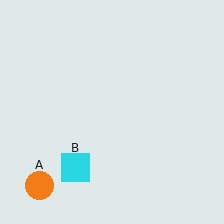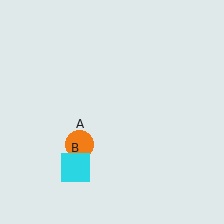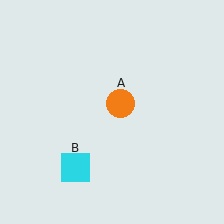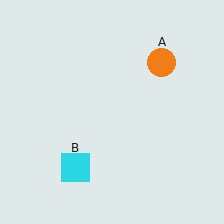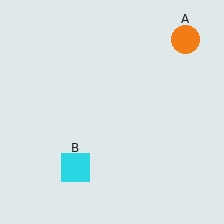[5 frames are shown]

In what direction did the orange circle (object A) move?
The orange circle (object A) moved up and to the right.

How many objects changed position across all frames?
1 object changed position: orange circle (object A).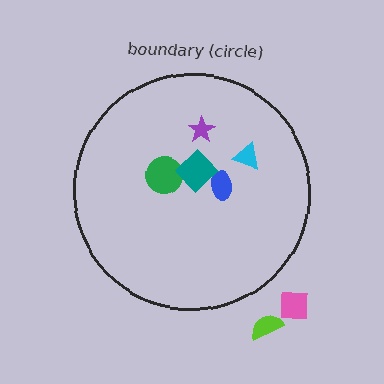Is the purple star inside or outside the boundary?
Inside.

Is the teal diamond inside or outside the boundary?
Inside.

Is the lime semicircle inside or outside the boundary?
Outside.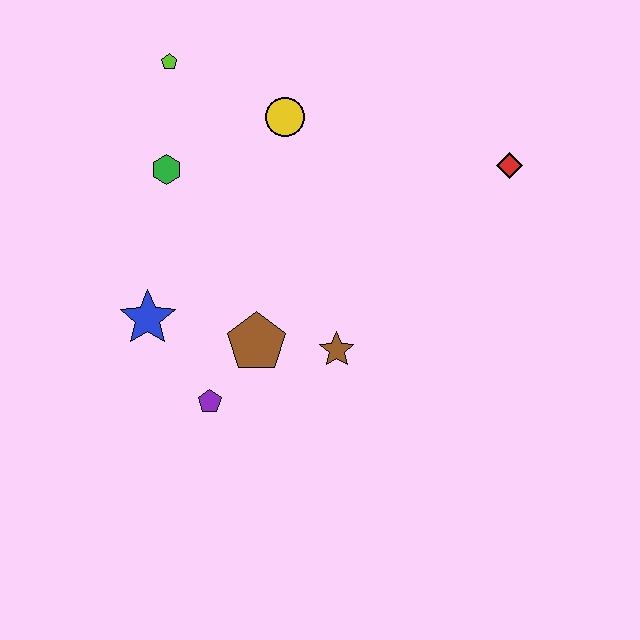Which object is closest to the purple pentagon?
The brown pentagon is closest to the purple pentagon.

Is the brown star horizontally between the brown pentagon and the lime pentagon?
No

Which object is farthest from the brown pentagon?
The red diamond is farthest from the brown pentagon.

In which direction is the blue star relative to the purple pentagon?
The blue star is above the purple pentagon.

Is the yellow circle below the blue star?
No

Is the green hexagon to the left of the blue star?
No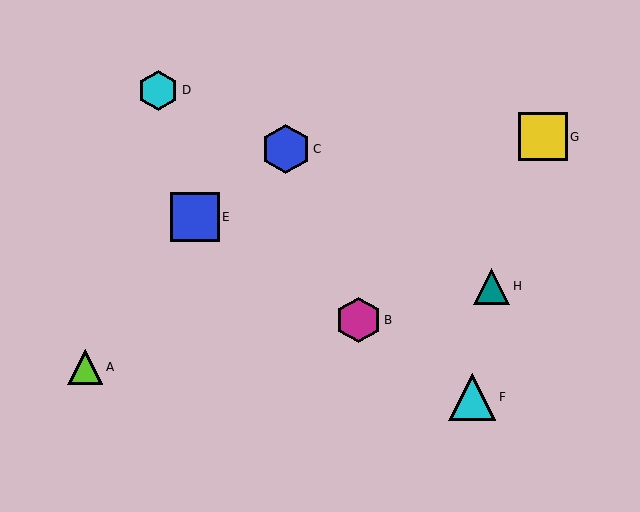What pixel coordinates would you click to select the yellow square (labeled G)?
Click at (543, 137) to select the yellow square G.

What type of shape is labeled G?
Shape G is a yellow square.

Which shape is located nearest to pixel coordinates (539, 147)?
The yellow square (labeled G) at (543, 137) is nearest to that location.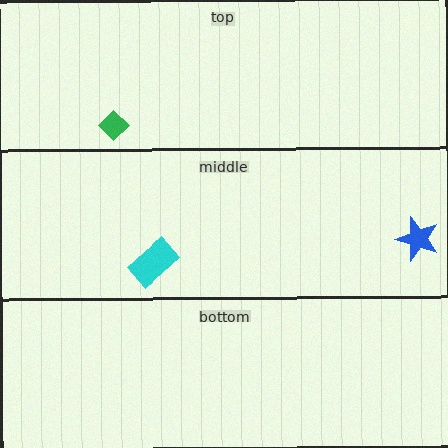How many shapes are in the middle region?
2.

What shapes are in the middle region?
The blue star, the cyan rectangle.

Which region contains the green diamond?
The top region.